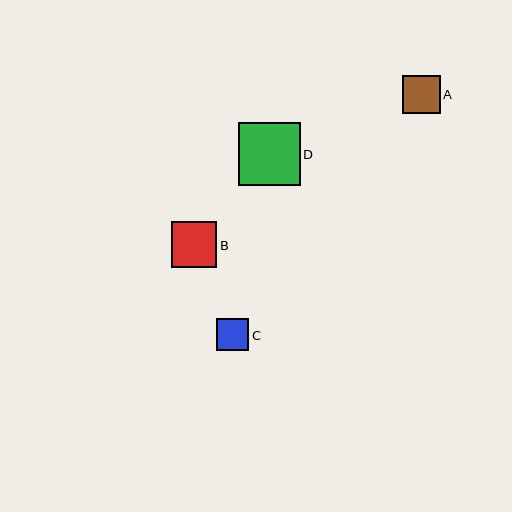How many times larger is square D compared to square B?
Square D is approximately 1.4 times the size of square B.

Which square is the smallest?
Square C is the smallest with a size of approximately 33 pixels.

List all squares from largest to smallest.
From largest to smallest: D, B, A, C.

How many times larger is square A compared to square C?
Square A is approximately 1.2 times the size of square C.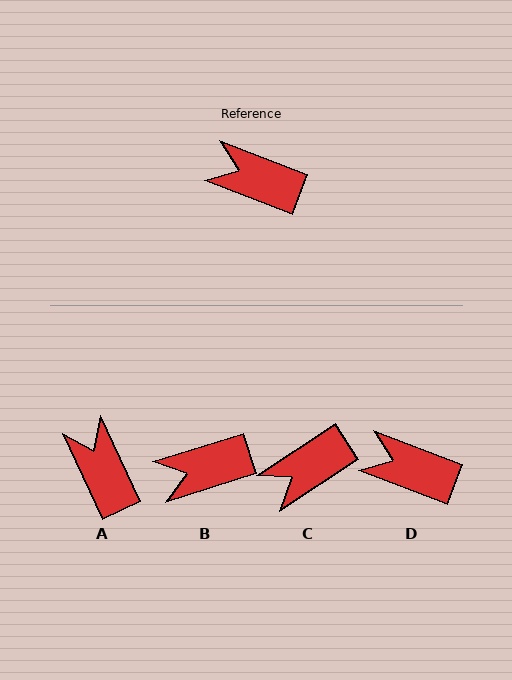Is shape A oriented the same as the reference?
No, it is off by about 44 degrees.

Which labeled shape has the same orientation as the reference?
D.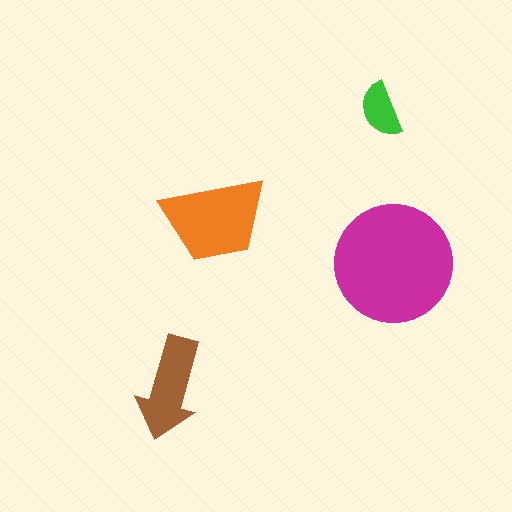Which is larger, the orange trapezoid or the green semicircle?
The orange trapezoid.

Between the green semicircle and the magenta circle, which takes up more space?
The magenta circle.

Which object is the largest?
The magenta circle.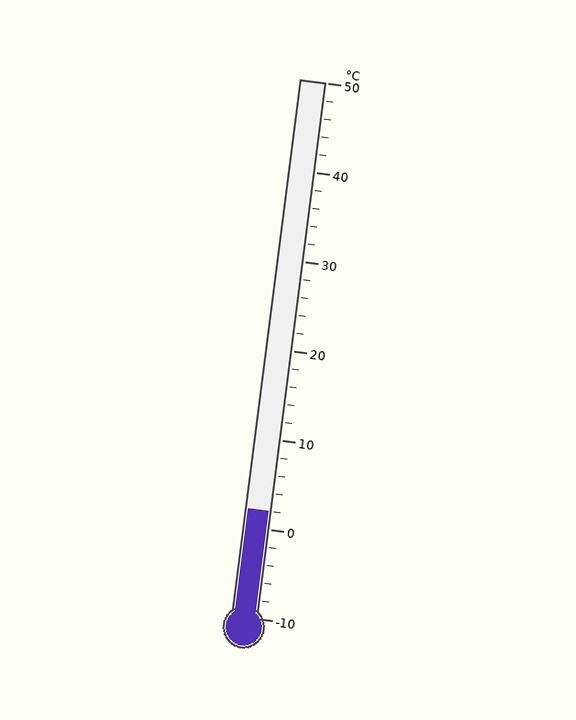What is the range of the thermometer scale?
The thermometer scale ranges from -10°C to 50°C.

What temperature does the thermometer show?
The thermometer shows approximately 2°C.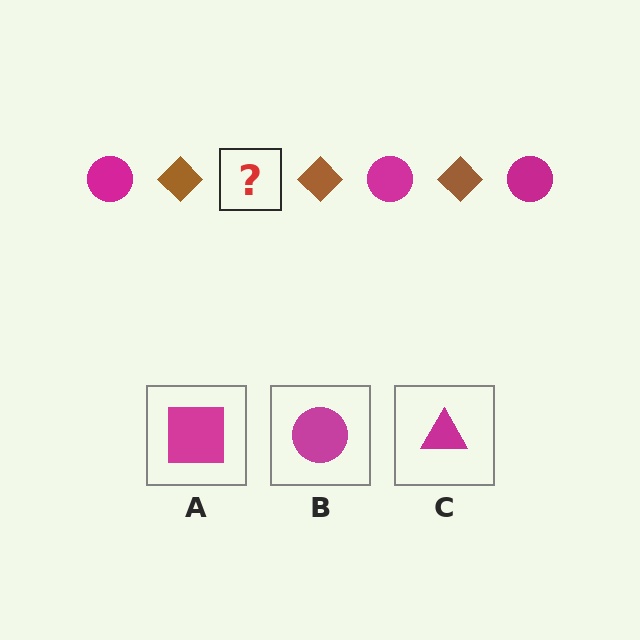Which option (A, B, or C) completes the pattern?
B.